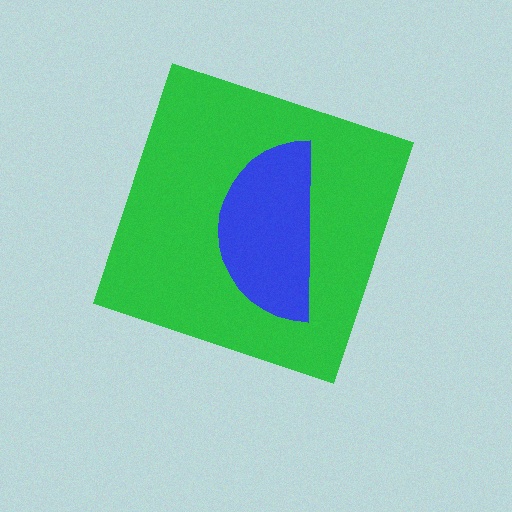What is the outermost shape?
The green diamond.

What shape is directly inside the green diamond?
The blue semicircle.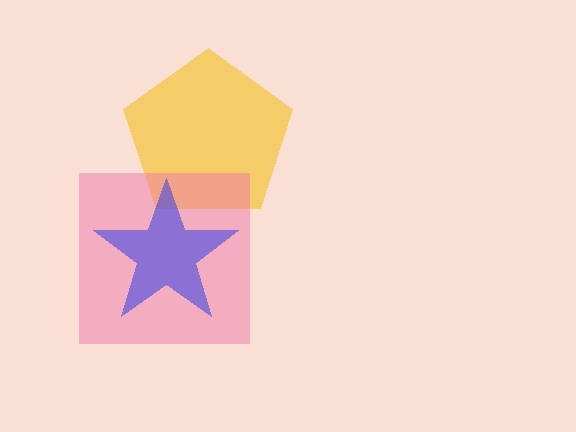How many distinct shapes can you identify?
There are 3 distinct shapes: a yellow pentagon, a pink square, a blue star.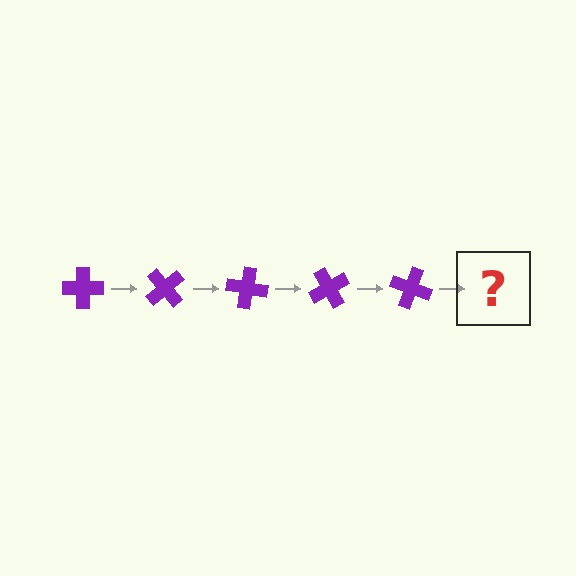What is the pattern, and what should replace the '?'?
The pattern is that the cross rotates 50 degrees each step. The '?' should be a purple cross rotated 250 degrees.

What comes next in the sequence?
The next element should be a purple cross rotated 250 degrees.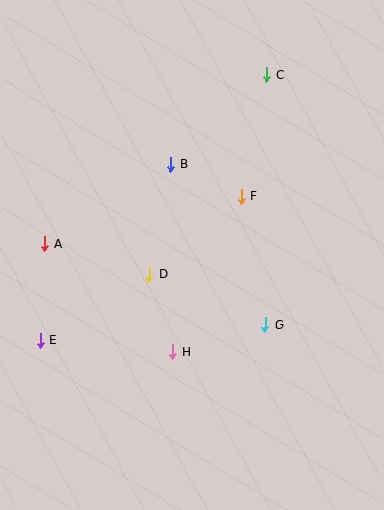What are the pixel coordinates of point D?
Point D is at (149, 274).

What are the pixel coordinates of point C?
Point C is at (267, 74).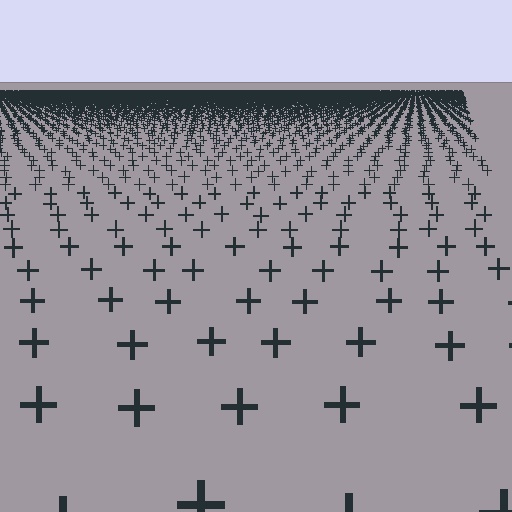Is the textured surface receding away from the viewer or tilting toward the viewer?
The surface is receding away from the viewer. Texture elements get smaller and denser toward the top.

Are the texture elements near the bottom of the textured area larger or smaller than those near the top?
Larger. Near the bottom, elements are closer to the viewer and appear at a bigger on-screen size.